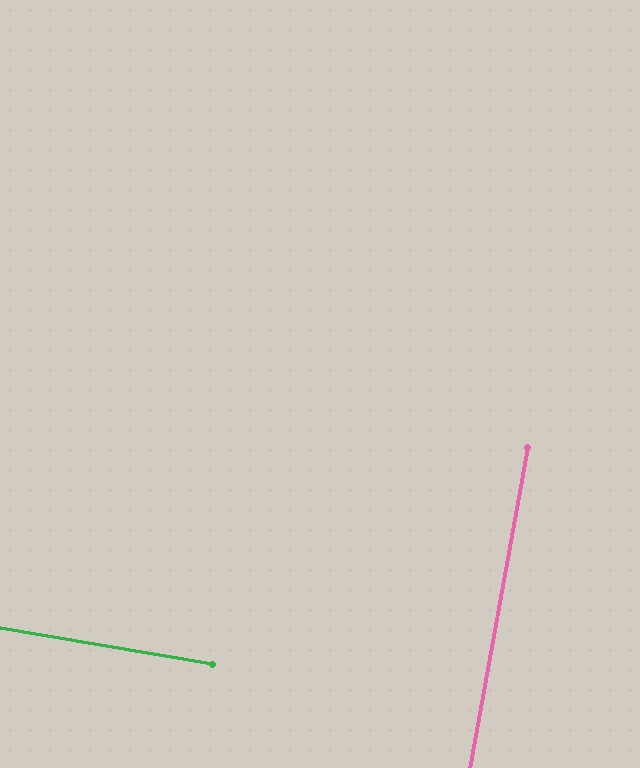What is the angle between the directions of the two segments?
Approximately 89 degrees.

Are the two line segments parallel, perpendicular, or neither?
Perpendicular — they meet at approximately 89°.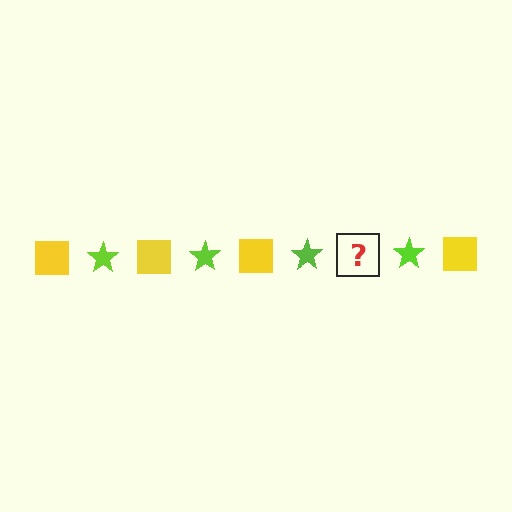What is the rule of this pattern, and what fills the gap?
The rule is that the pattern alternates between yellow square and lime star. The gap should be filled with a yellow square.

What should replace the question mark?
The question mark should be replaced with a yellow square.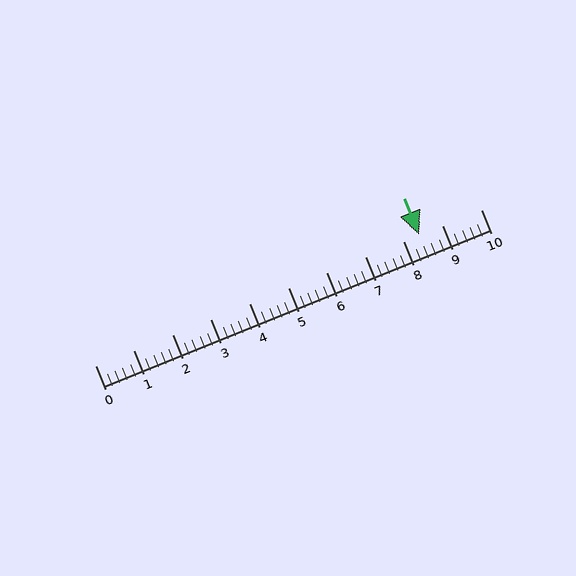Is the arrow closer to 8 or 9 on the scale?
The arrow is closer to 8.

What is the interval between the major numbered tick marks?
The major tick marks are spaced 1 units apart.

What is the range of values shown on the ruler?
The ruler shows values from 0 to 10.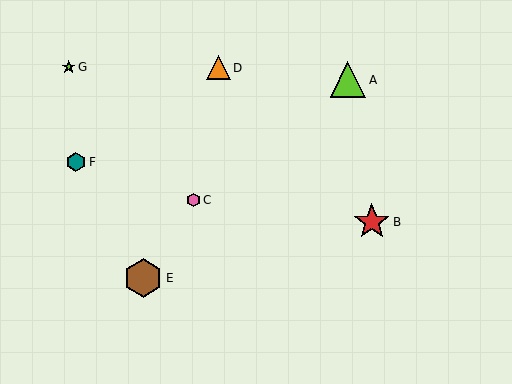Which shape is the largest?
The brown hexagon (labeled E) is the largest.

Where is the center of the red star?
The center of the red star is at (372, 222).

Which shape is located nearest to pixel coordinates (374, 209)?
The red star (labeled B) at (372, 222) is nearest to that location.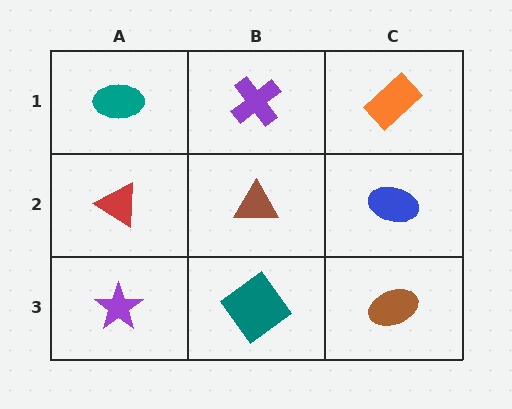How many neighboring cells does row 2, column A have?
3.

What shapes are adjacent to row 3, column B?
A brown triangle (row 2, column B), a purple star (row 3, column A), a brown ellipse (row 3, column C).